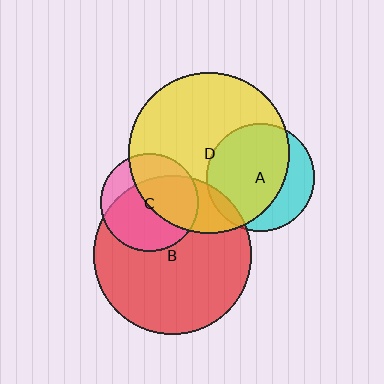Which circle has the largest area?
Circle D (yellow).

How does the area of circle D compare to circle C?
Approximately 2.7 times.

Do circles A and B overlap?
Yes.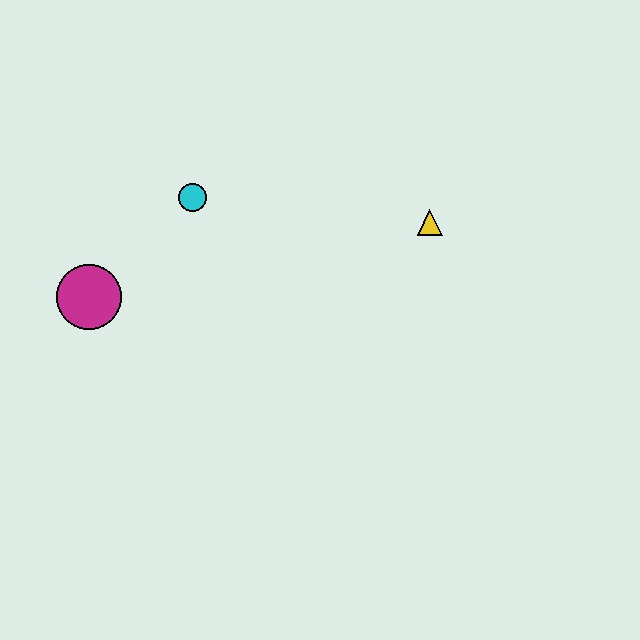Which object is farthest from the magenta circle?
The yellow triangle is farthest from the magenta circle.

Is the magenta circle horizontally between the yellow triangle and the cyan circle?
No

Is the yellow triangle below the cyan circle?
Yes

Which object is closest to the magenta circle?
The cyan circle is closest to the magenta circle.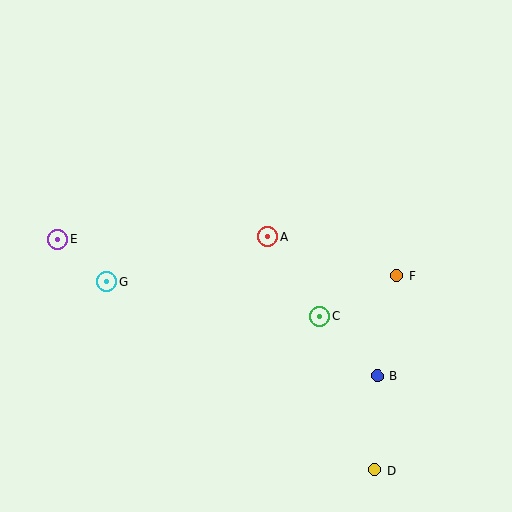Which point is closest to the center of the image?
Point A at (268, 237) is closest to the center.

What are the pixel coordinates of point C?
Point C is at (320, 316).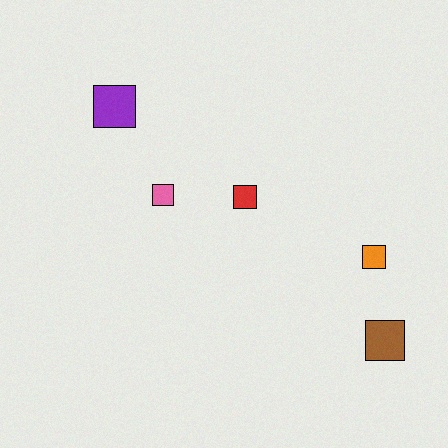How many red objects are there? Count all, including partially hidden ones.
There is 1 red object.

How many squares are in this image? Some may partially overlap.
There are 5 squares.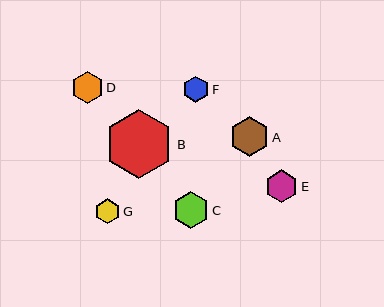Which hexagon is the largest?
Hexagon B is the largest with a size of approximately 69 pixels.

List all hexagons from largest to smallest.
From largest to smallest: B, A, C, E, D, F, G.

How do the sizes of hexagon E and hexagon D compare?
Hexagon E and hexagon D are approximately the same size.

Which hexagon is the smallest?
Hexagon G is the smallest with a size of approximately 25 pixels.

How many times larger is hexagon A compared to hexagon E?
Hexagon A is approximately 1.2 times the size of hexagon E.